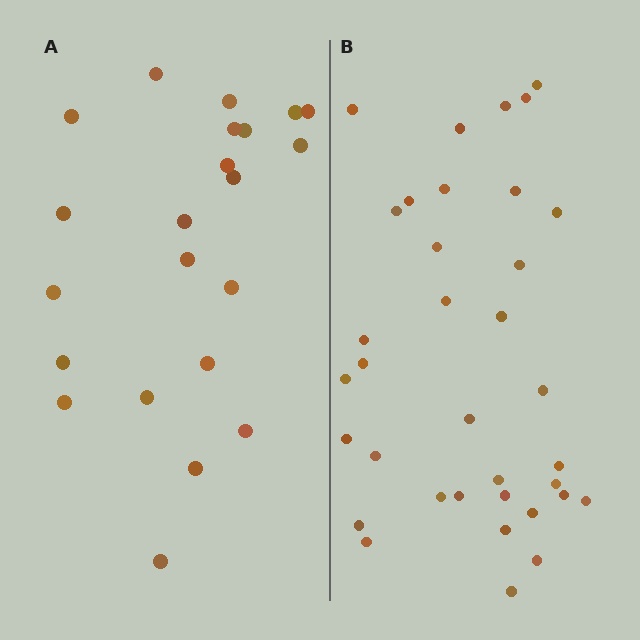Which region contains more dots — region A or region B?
Region B (the right region) has more dots.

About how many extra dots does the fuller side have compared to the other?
Region B has approximately 15 more dots than region A.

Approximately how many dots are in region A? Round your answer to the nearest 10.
About 20 dots. (The exact count is 22, which rounds to 20.)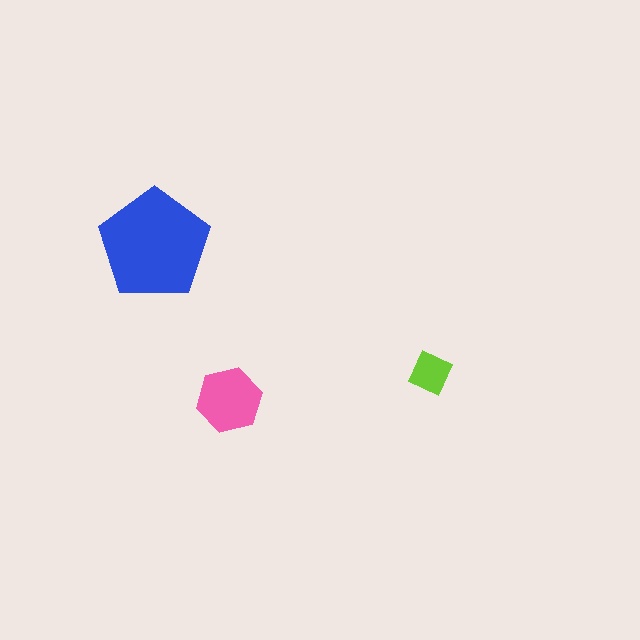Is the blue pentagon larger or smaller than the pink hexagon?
Larger.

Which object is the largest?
The blue pentagon.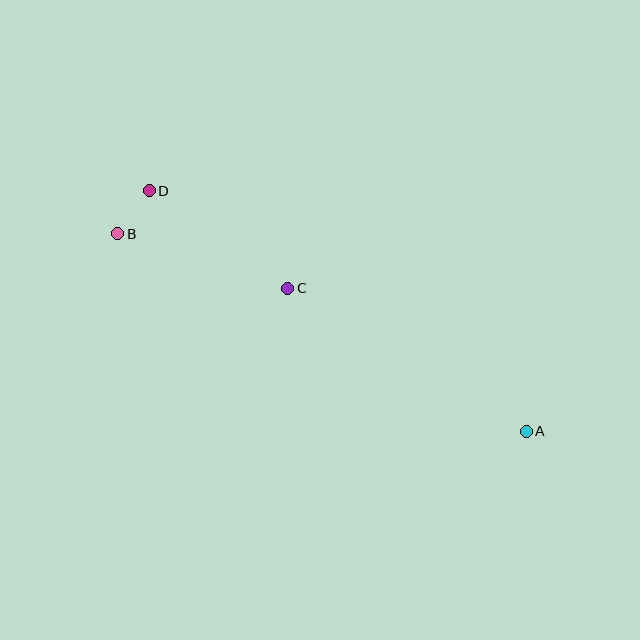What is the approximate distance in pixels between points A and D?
The distance between A and D is approximately 447 pixels.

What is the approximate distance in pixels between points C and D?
The distance between C and D is approximately 170 pixels.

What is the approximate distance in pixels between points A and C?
The distance between A and C is approximately 278 pixels.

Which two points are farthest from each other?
Points A and B are farthest from each other.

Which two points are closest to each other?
Points B and D are closest to each other.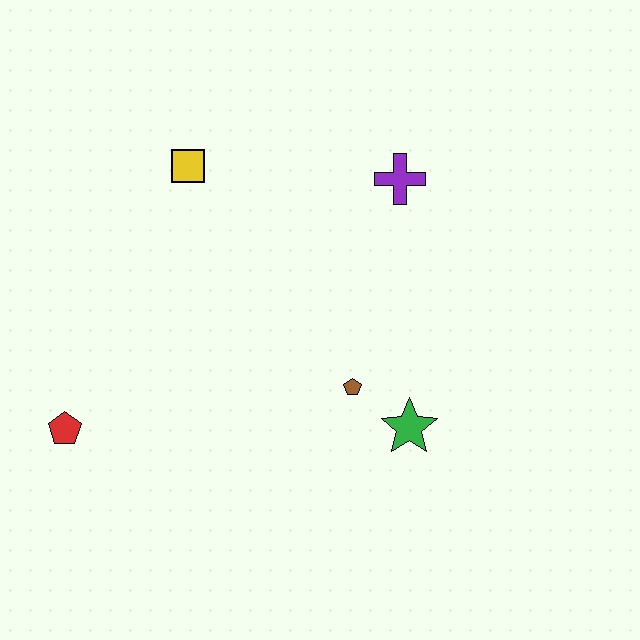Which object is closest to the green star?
The brown pentagon is closest to the green star.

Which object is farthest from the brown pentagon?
The red pentagon is farthest from the brown pentagon.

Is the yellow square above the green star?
Yes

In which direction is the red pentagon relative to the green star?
The red pentagon is to the left of the green star.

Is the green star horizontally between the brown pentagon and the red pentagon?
No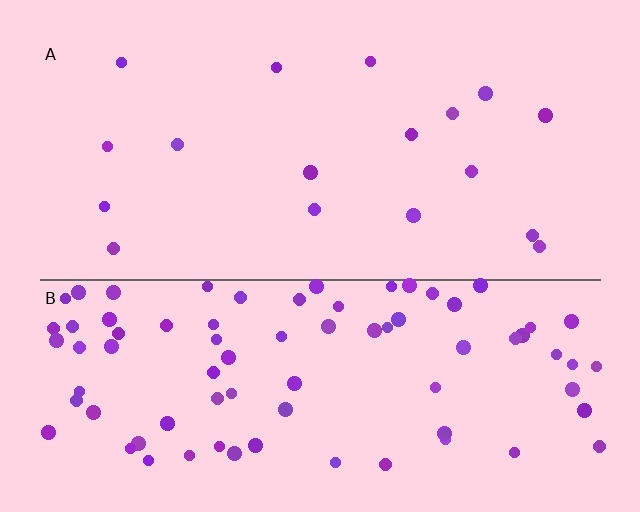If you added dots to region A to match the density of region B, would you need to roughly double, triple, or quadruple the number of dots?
Approximately quadruple.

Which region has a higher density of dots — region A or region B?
B (the bottom).